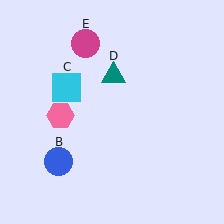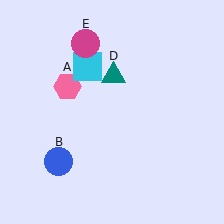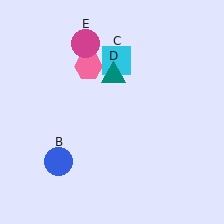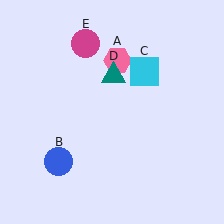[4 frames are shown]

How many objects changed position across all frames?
2 objects changed position: pink hexagon (object A), cyan square (object C).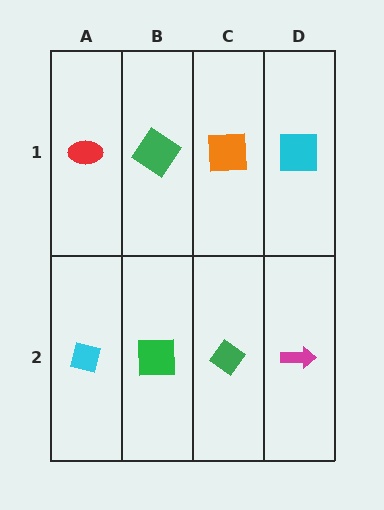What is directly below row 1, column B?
A green square.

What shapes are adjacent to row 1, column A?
A cyan square (row 2, column A), a green diamond (row 1, column B).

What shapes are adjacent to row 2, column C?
An orange square (row 1, column C), a green square (row 2, column B), a magenta arrow (row 2, column D).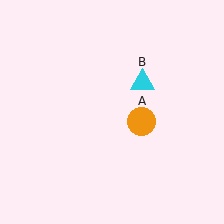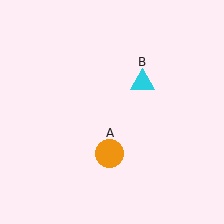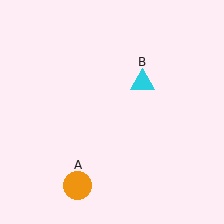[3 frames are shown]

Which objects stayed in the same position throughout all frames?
Cyan triangle (object B) remained stationary.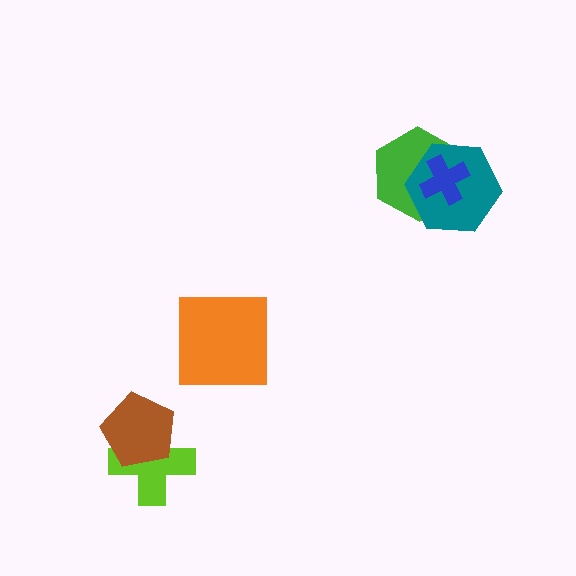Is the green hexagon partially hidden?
Yes, it is partially covered by another shape.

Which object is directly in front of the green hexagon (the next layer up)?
The teal hexagon is directly in front of the green hexagon.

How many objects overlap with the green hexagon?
2 objects overlap with the green hexagon.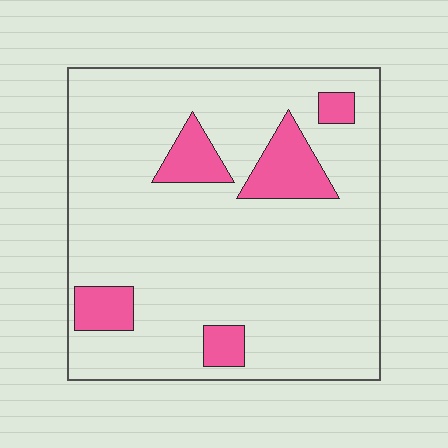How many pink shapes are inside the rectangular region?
5.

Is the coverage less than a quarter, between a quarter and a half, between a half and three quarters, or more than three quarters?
Less than a quarter.